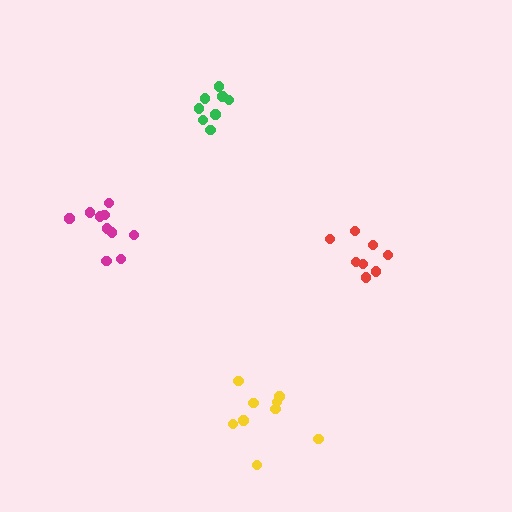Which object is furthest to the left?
The magenta cluster is leftmost.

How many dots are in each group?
Group 1: 9 dots, Group 2: 8 dots, Group 3: 10 dots, Group 4: 8 dots (35 total).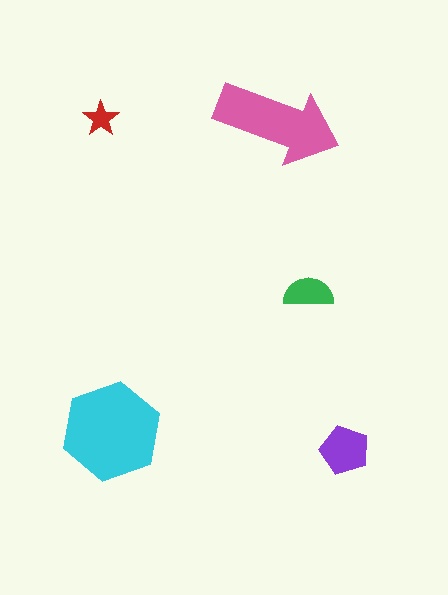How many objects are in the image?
There are 5 objects in the image.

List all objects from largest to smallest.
The cyan hexagon, the pink arrow, the purple pentagon, the green semicircle, the red star.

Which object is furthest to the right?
The purple pentagon is rightmost.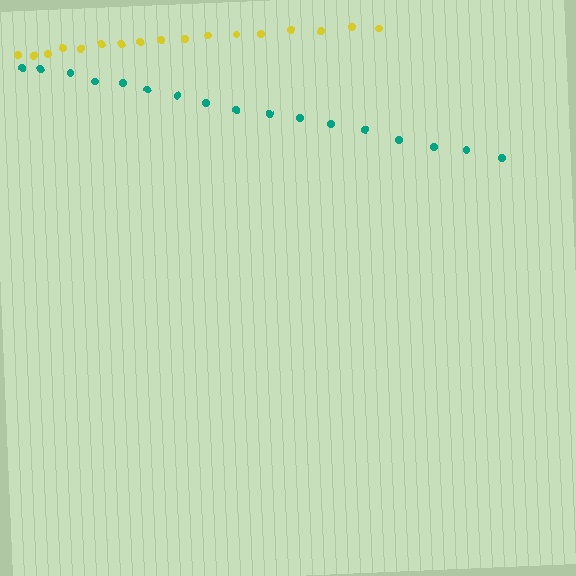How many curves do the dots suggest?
There are 2 distinct paths.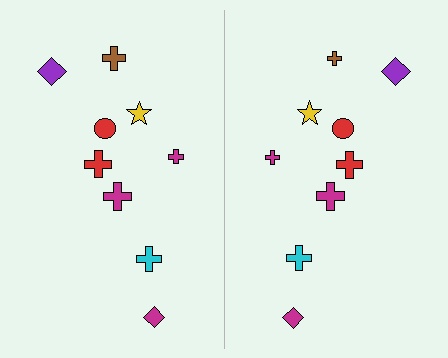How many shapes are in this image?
There are 18 shapes in this image.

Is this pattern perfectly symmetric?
No, the pattern is not perfectly symmetric. The brown cross on the right side has a different size than its mirror counterpart.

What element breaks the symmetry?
The brown cross on the right side has a different size than its mirror counterpart.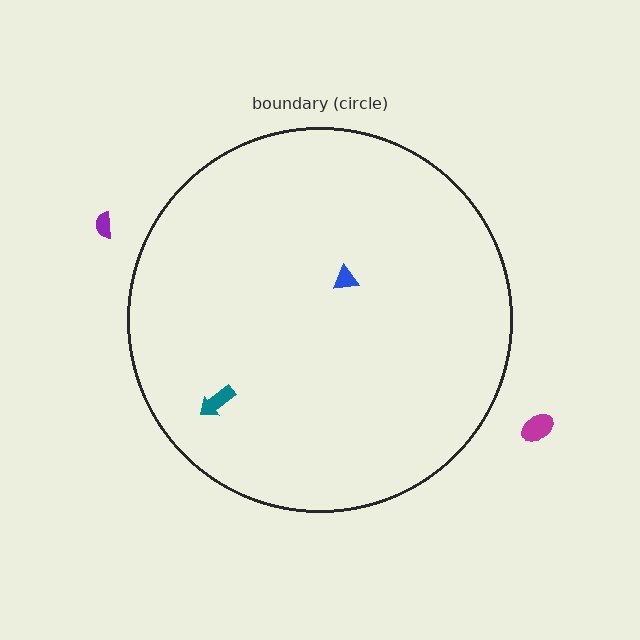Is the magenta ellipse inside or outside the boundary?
Outside.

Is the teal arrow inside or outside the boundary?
Inside.